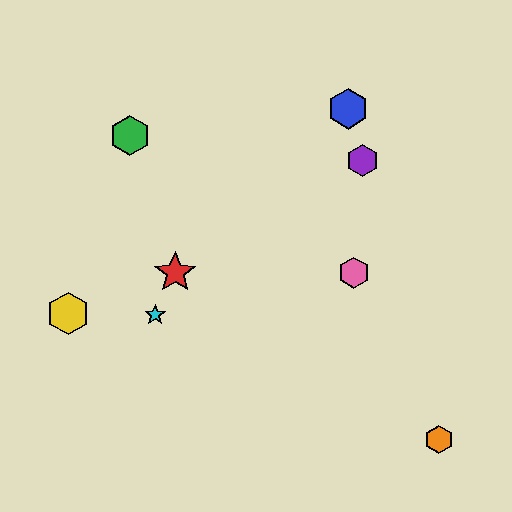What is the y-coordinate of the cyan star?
The cyan star is at y≈315.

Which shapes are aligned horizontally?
The red star, the pink hexagon are aligned horizontally.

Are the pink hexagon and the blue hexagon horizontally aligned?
No, the pink hexagon is at y≈273 and the blue hexagon is at y≈109.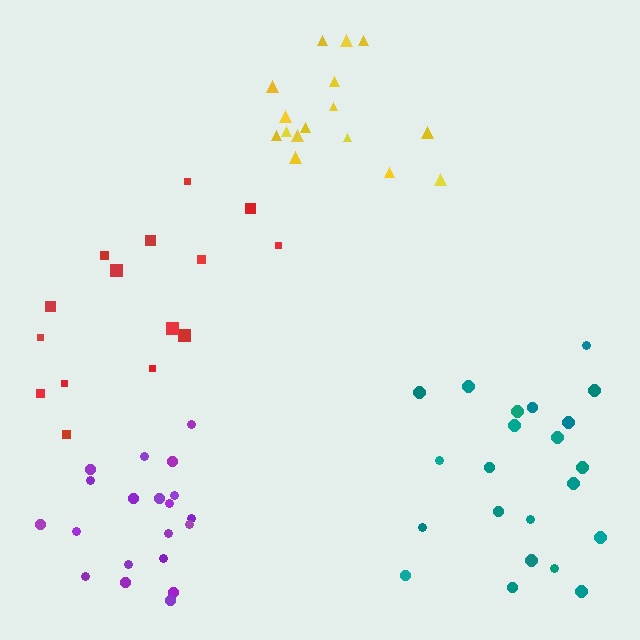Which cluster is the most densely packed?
Purple.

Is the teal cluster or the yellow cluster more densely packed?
Yellow.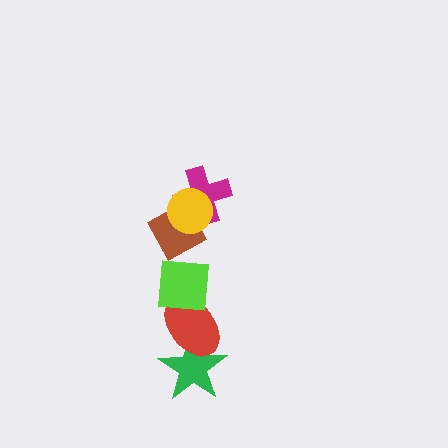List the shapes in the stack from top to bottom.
From top to bottom: the yellow circle, the magenta cross, the brown diamond, the lime square, the red ellipse, the green star.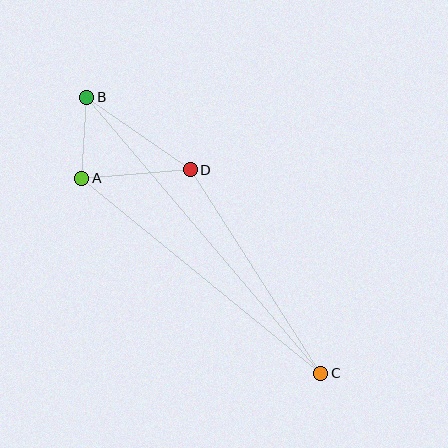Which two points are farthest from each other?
Points B and C are farthest from each other.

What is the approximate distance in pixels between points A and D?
The distance between A and D is approximately 109 pixels.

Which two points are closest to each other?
Points A and B are closest to each other.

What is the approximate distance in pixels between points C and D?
The distance between C and D is approximately 241 pixels.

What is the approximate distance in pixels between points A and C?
The distance between A and C is approximately 308 pixels.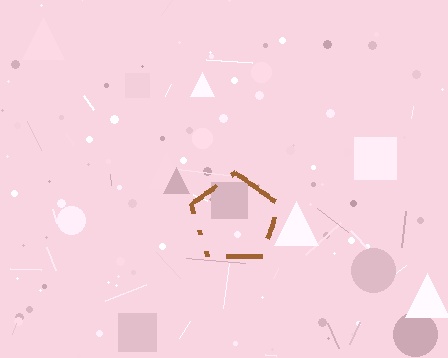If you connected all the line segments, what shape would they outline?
They would outline a pentagon.